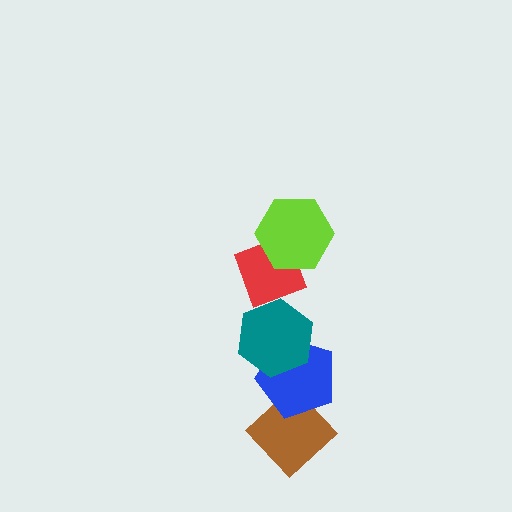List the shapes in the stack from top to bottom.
From top to bottom: the lime hexagon, the red diamond, the teal hexagon, the blue pentagon, the brown diamond.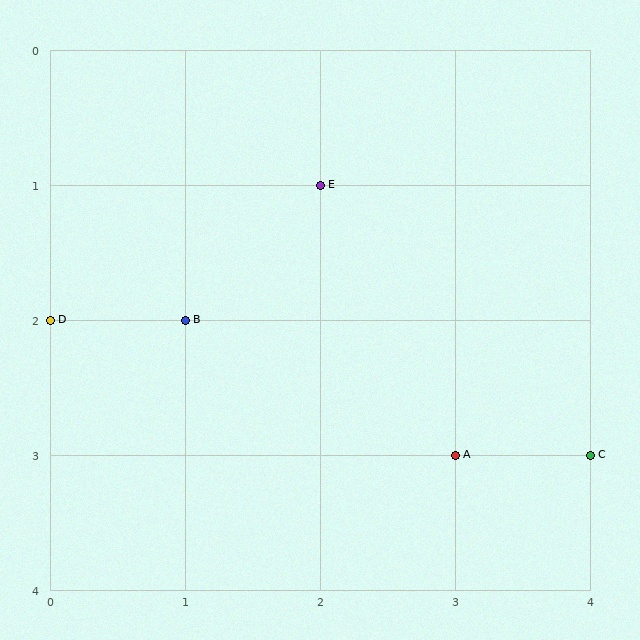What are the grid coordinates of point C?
Point C is at grid coordinates (4, 3).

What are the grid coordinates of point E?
Point E is at grid coordinates (2, 1).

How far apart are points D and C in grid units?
Points D and C are 4 columns and 1 row apart (about 4.1 grid units diagonally).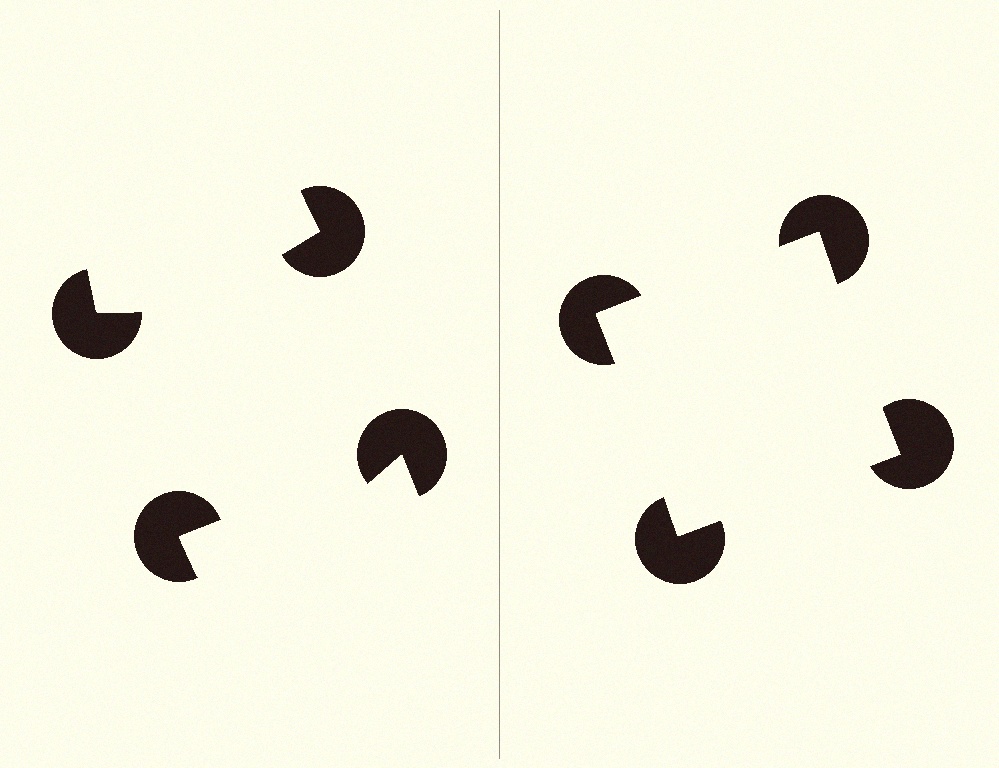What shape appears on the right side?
An illusory square.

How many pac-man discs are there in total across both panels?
8 — 4 on each side.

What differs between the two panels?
The pac-man discs are positioned identically on both sides; only the wedge orientations differ. On the right they align to a square; on the left they are misaligned.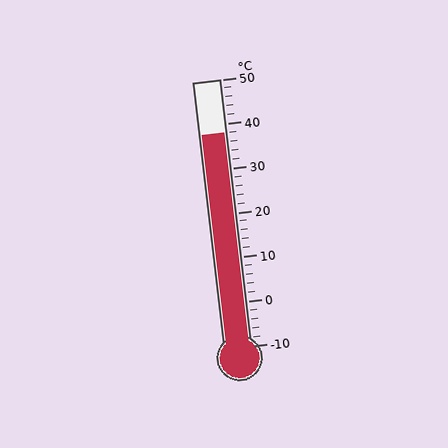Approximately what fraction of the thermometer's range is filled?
The thermometer is filled to approximately 80% of its range.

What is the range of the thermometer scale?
The thermometer scale ranges from -10°C to 50°C.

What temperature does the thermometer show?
The thermometer shows approximately 38°C.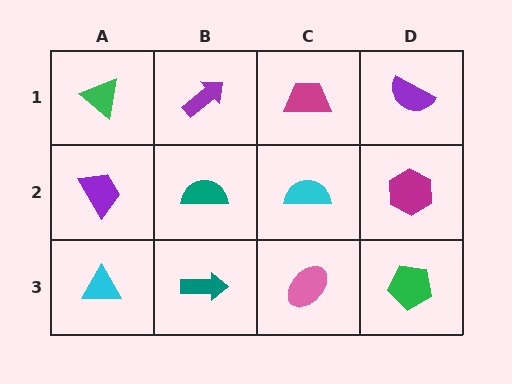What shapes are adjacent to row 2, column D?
A purple semicircle (row 1, column D), a green pentagon (row 3, column D), a cyan semicircle (row 2, column C).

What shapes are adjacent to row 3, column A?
A purple trapezoid (row 2, column A), a teal arrow (row 3, column B).